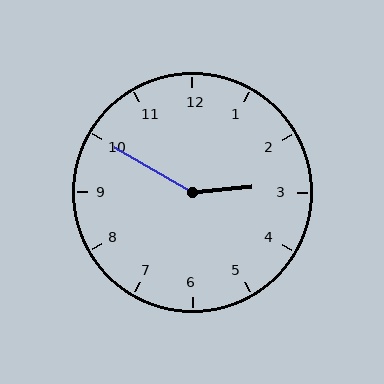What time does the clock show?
2:50.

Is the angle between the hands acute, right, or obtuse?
It is obtuse.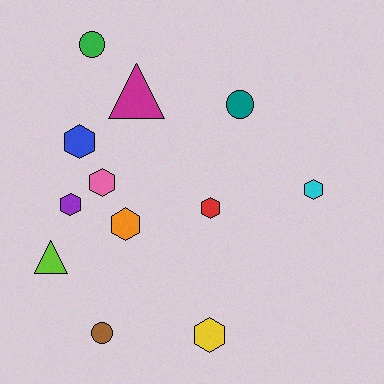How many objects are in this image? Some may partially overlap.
There are 12 objects.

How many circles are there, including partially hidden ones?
There are 3 circles.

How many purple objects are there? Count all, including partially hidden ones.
There is 1 purple object.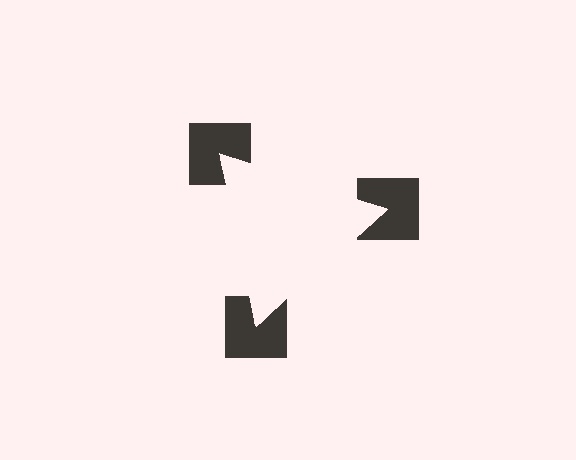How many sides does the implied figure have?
3 sides.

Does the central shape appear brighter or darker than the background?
It typically appears slightly brighter than the background, even though no actual brightness change is drawn.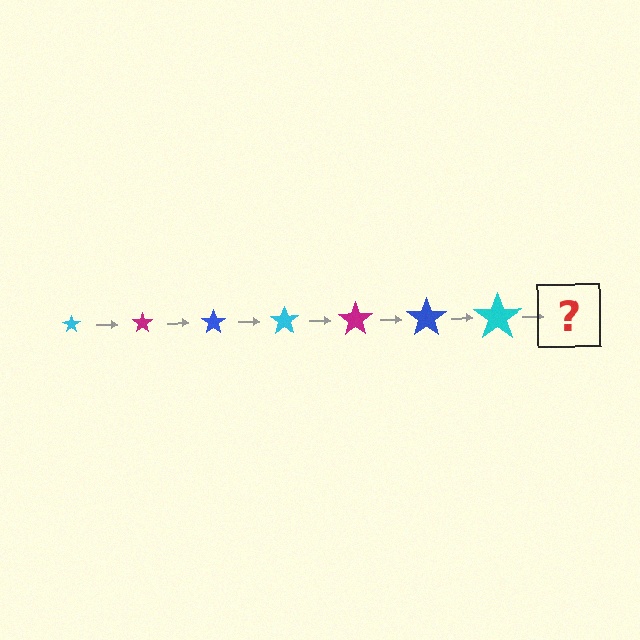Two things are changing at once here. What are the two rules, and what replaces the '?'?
The two rules are that the star grows larger each step and the color cycles through cyan, magenta, and blue. The '?' should be a magenta star, larger than the previous one.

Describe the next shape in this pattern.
It should be a magenta star, larger than the previous one.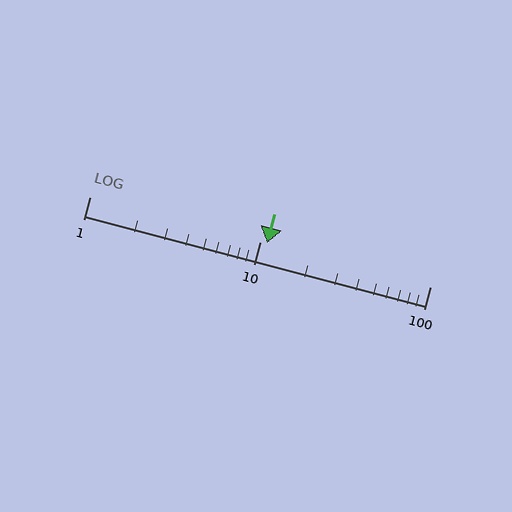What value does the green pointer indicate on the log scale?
The pointer indicates approximately 11.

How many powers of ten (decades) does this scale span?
The scale spans 2 decades, from 1 to 100.